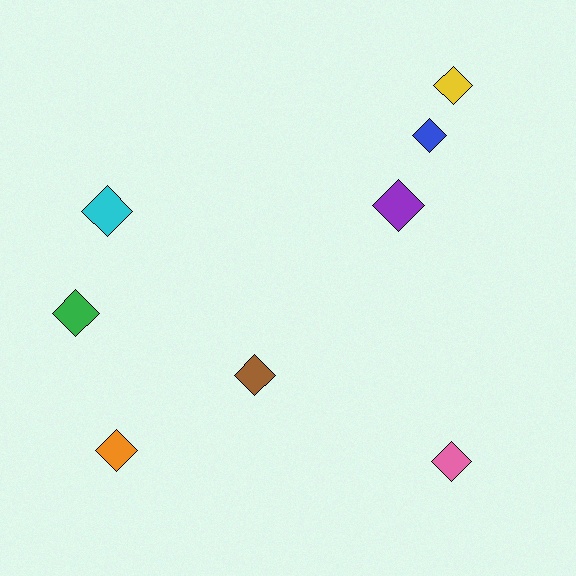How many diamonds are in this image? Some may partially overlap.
There are 8 diamonds.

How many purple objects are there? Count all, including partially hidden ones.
There is 1 purple object.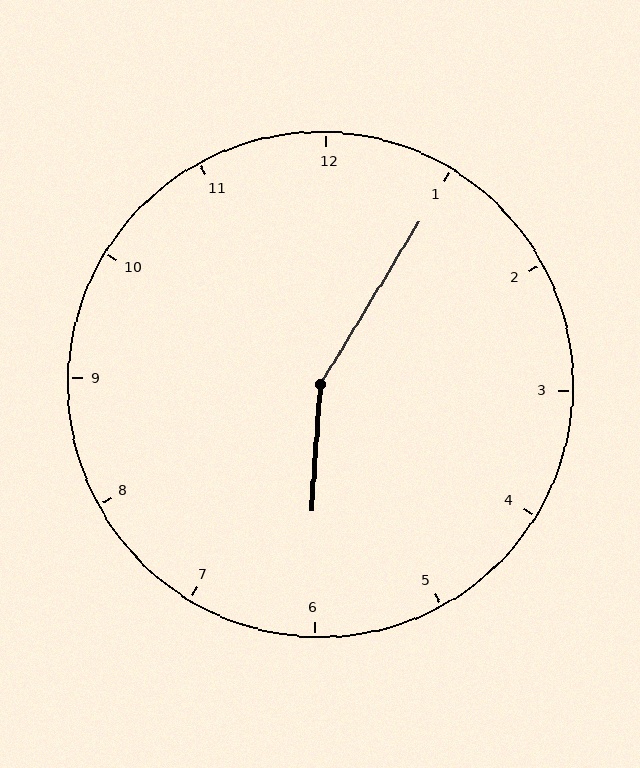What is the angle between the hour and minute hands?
Approximately 152 degrees.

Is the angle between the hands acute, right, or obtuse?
It is obtuse.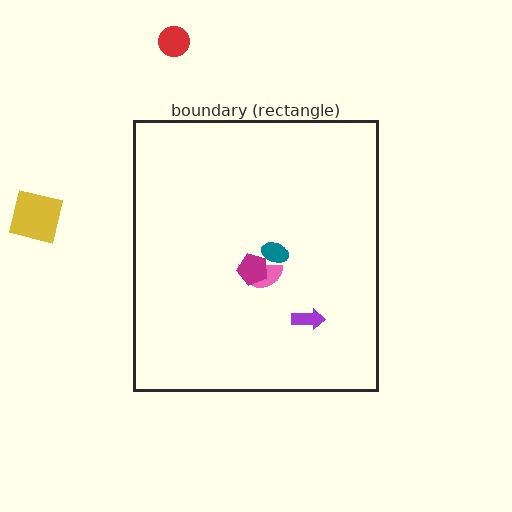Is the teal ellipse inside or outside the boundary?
Inside.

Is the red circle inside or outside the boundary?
Outside.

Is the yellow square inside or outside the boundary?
Outside.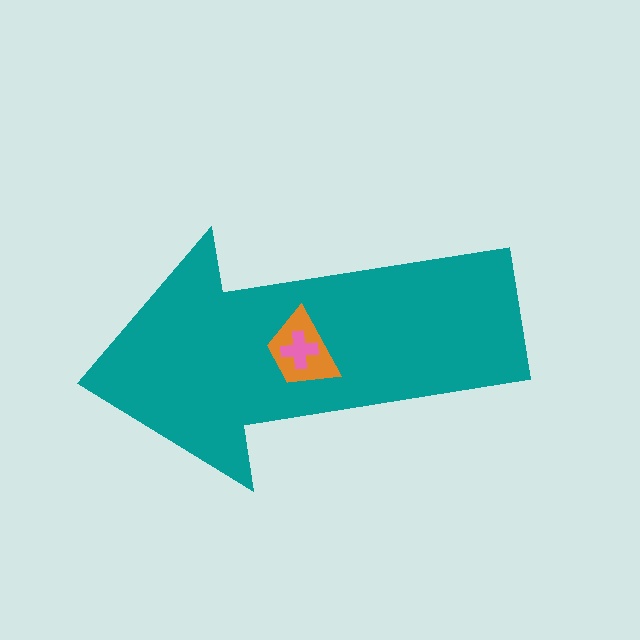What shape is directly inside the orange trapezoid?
The pink cross.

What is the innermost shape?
The pink cross.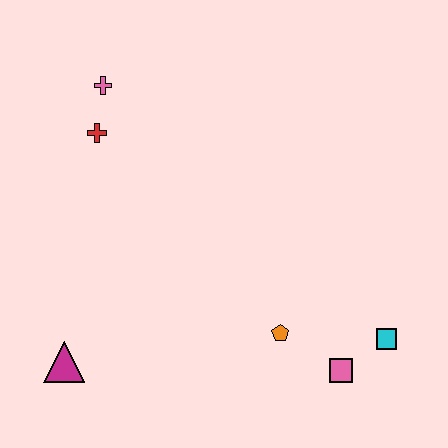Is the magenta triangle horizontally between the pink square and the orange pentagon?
No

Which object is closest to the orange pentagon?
The pink square is closest to the orange pentagon.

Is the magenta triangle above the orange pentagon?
No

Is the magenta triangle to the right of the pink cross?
No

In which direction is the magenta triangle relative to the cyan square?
The magenta triangle is to the left of the cyan square.